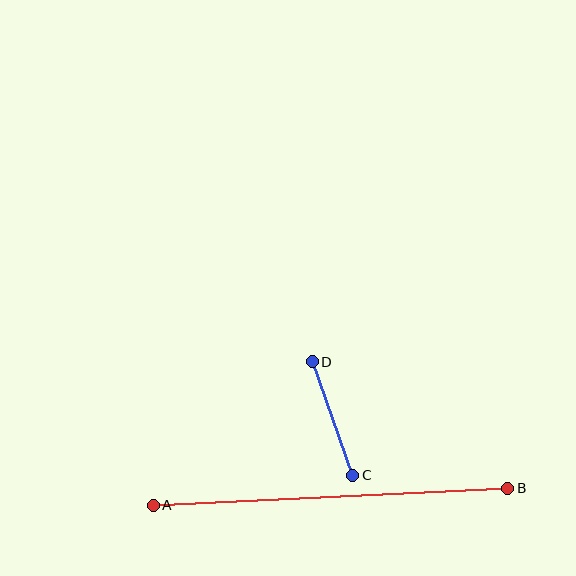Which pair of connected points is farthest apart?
Points A and B are farthest apart.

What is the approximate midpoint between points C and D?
The midpoint is at approximately (332, 419) pixels.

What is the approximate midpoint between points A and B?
The midpoint is at approximately (331, 497) pixels.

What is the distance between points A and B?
The distance is approximately 355 pixels.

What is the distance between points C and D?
The distance is approximately 121 pixels.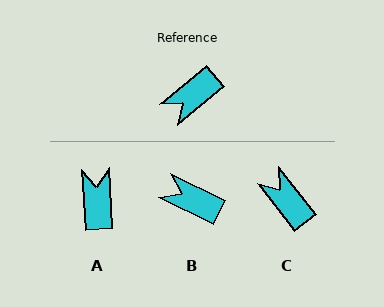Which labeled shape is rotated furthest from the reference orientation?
A, about 126 degrees away.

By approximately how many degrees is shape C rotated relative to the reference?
Approximately 91 degrees clockwise.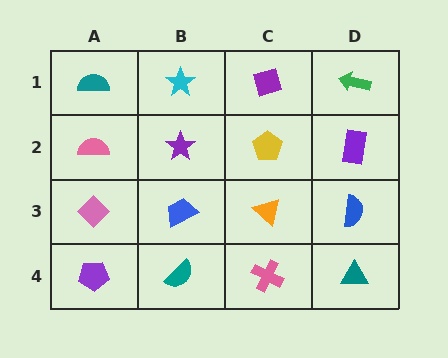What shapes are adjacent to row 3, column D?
A purple rectangle (row 2, column D), a teal triangle (row 4, column D), an orange triangle (row 3, column C).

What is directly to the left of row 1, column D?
A purple diamond.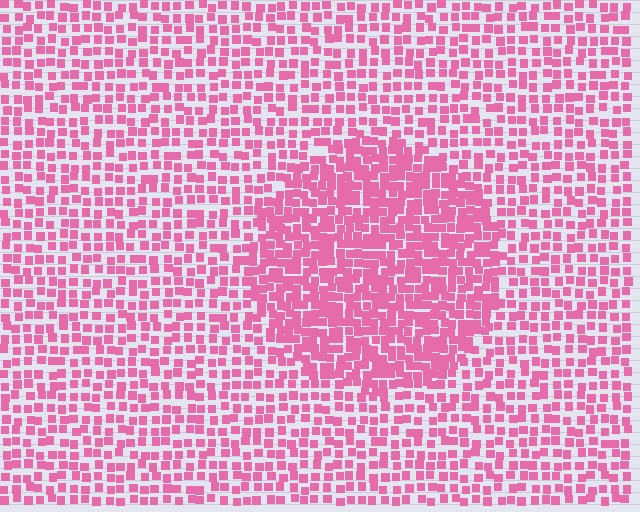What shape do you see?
I see a circle.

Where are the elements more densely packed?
The elements are more densely packed inside the circle boundary.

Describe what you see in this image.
The image contains small pink elements arranged at two different densities. A circle-shaped region is visible where the elements are more densely packed than the surrounding area.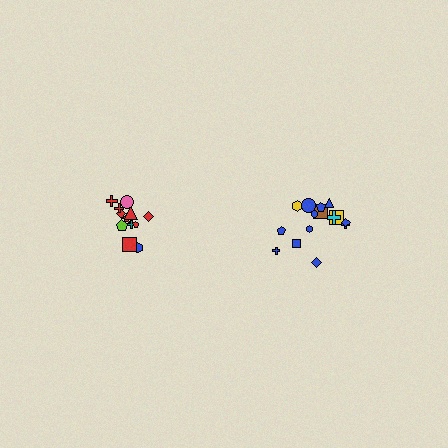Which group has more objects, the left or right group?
The right group.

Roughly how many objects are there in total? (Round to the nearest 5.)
Roughly 25 objects in total.